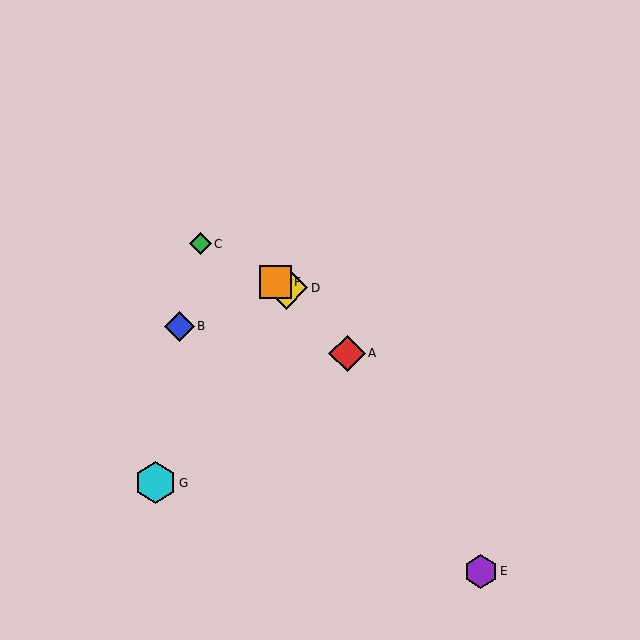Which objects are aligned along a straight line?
Objects C, D, F are aligned along a straight line.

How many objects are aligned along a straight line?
3 objects (C, D, F) are aligned along a straight line.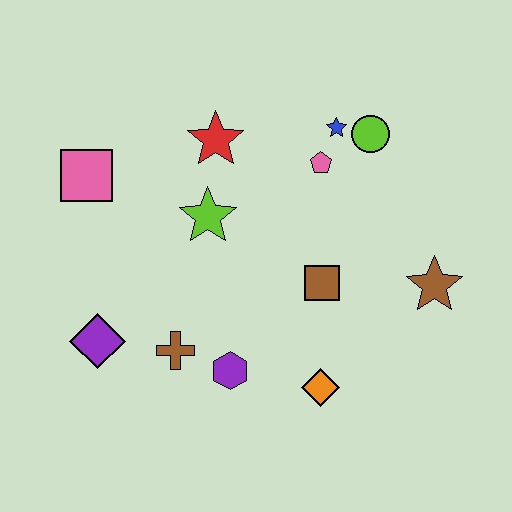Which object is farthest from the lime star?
The brown star is farthest from the lime star.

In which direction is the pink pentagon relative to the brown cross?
The pink pentagon is above the brown cross.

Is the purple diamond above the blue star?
No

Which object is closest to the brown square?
The orange diamond is closest to the brown square.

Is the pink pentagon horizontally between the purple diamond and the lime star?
No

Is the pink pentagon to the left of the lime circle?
Yes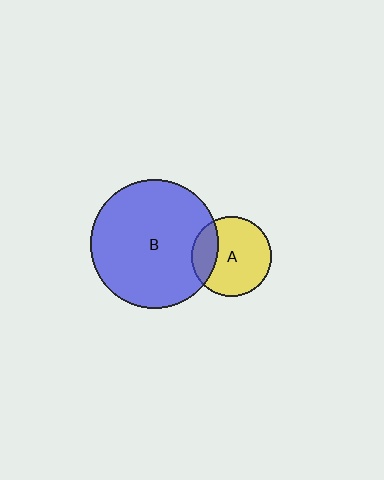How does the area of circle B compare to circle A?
Approximately 2.6 times.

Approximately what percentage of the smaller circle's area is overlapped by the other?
Approximately 25%.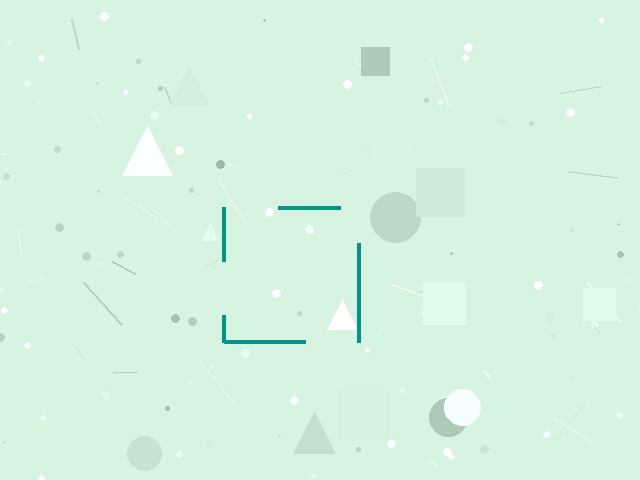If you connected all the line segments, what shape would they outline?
They would outline a square.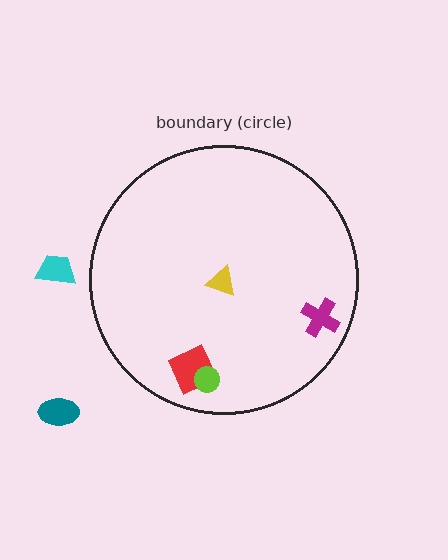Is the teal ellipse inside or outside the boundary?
Outside.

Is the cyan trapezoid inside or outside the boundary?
Outside.